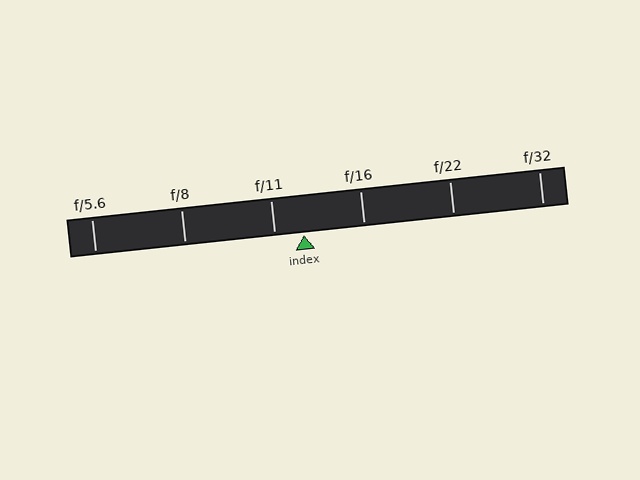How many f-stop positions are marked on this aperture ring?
There are 6 f-stop positions marked.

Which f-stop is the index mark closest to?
The index mark is closest to f/11.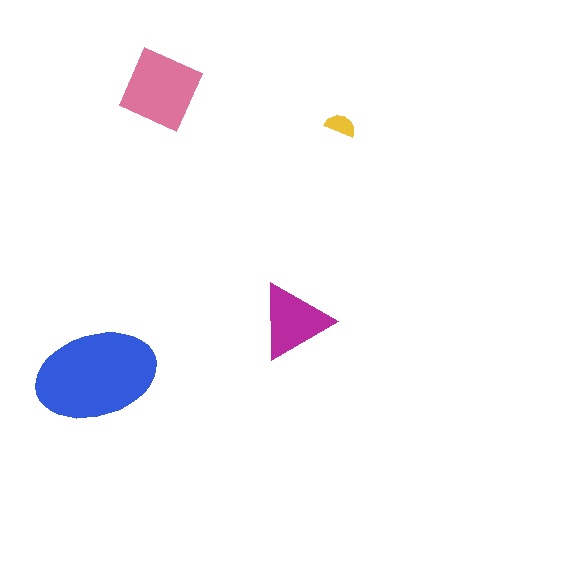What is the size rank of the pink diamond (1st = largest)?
2nd.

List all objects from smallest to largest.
The yellow semicircle, the magenta triangle, the pink diamond, the blue ellipse.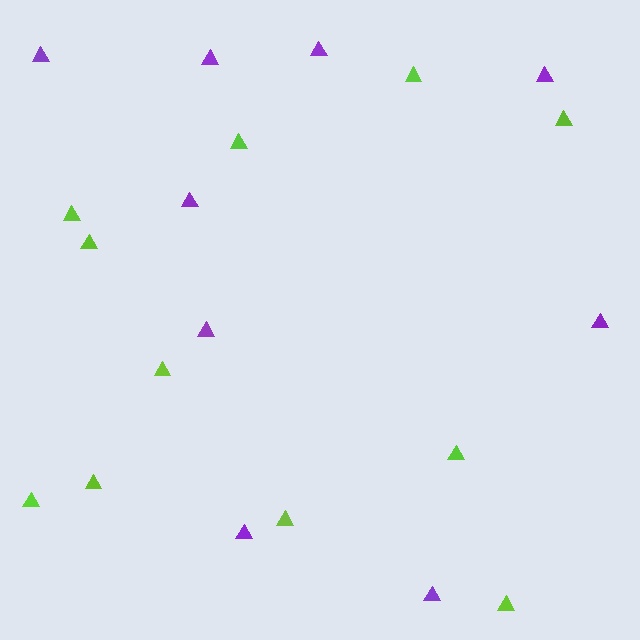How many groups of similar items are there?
There are 2 groups: one group of lime triangles (11) and one group of purple triangles (9).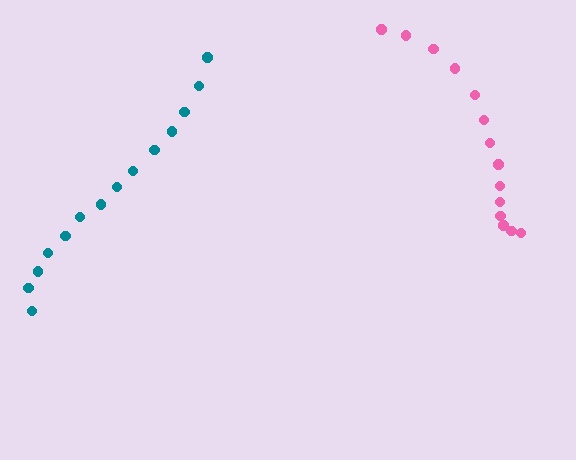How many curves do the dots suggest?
There are 2 distinct paths.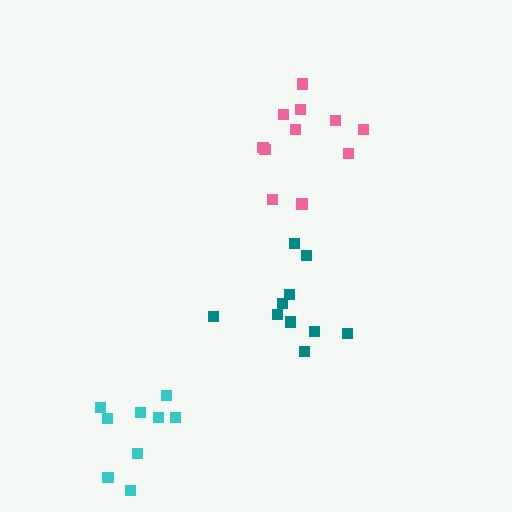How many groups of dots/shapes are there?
There are 3 groups.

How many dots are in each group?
Group 1: 9 dots, Group 2: 11 dots, Group 3: 10 dots (30 total).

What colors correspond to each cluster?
The clusters are colored: cyan, pink, teal.